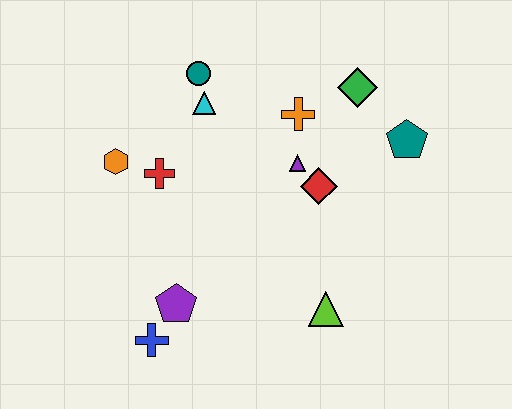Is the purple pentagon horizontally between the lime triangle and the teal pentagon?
No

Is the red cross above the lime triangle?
Yes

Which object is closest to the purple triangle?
The red diamond is closest to the purple triangle.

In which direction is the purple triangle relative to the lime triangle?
The purple triangle is above the lime triangle.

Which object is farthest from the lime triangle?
The teal circle is farthest from the lime triangle.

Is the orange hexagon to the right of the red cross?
No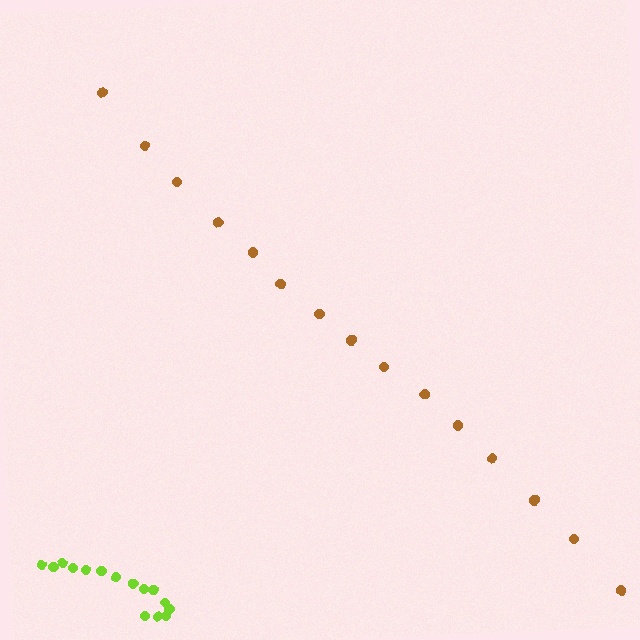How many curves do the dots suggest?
There are 2 distinct paths.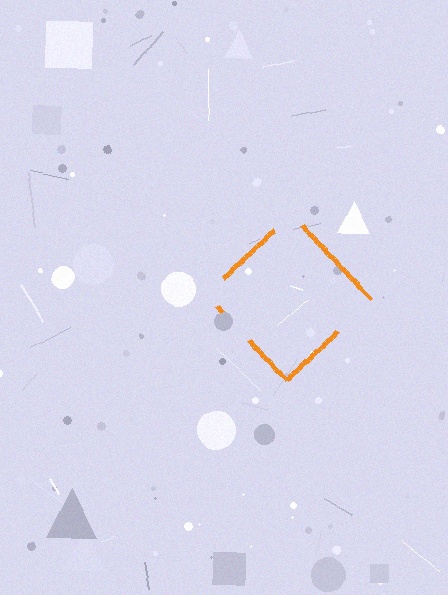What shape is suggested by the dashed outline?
The dashed outline suggests a diamond.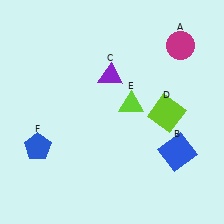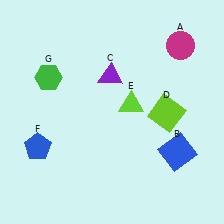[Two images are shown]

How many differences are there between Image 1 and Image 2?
There is 1 difference between the two images.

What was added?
A green hexagon (G) was added in Image 2.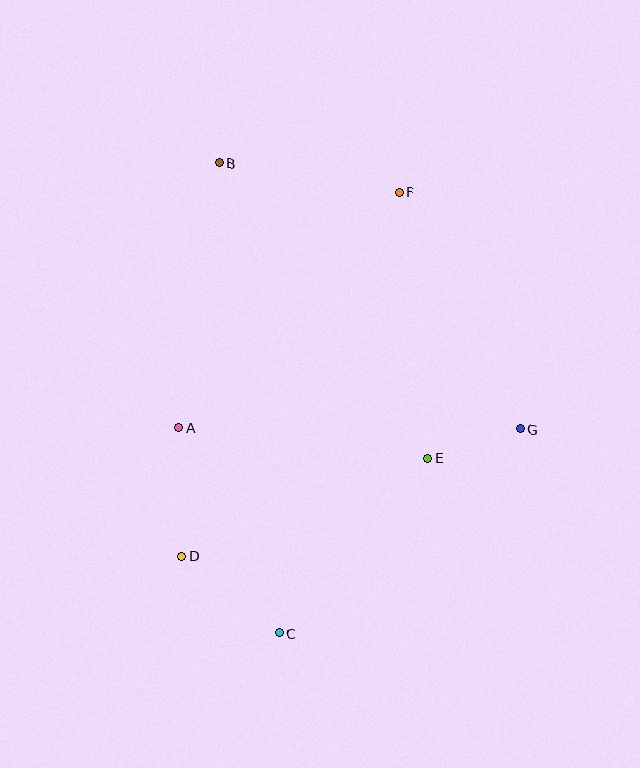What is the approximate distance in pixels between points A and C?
The distance between A and C is approximately 229 pixels.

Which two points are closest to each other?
Points E and G are closest to each other.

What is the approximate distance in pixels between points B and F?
The distance between B and F is approximately 183 pixels.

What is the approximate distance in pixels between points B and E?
The distance between B and E is approximately 361 pixels.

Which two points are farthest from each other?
Points B and C are farthest from each other.